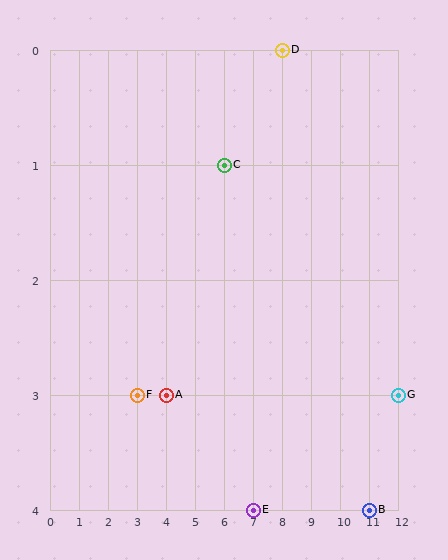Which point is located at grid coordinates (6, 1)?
Point C is at (6, 1).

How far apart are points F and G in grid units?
Points F and G are 9 columns apart.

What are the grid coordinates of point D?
Point D is at grid coordinates (8, 0).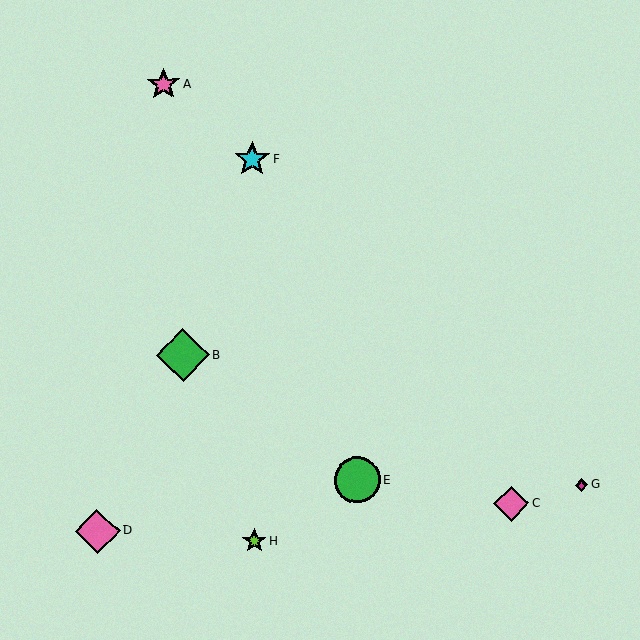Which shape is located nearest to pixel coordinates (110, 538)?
The pink diamond (labeled D) at (97, 531) is nearest to that location.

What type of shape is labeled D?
Shape D is a pink diamond.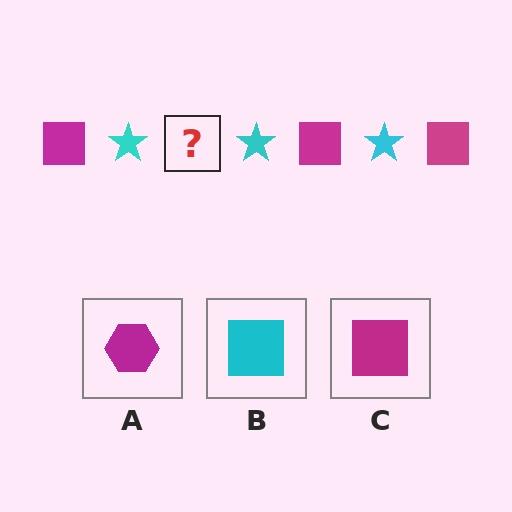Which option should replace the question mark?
Option C.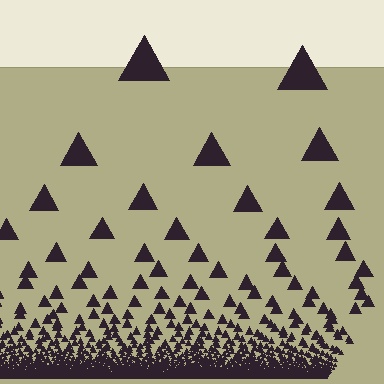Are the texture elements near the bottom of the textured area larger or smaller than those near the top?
Smaller. The gradient is inverted — elements near the bottom are smaller and denser.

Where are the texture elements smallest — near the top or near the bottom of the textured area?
Near the bottom.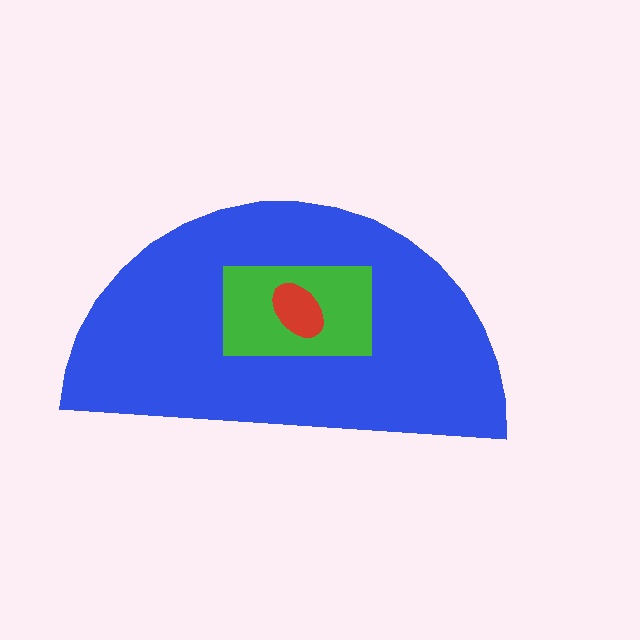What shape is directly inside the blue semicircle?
The green rectangle.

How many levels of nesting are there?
3.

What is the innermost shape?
The red ellipse.